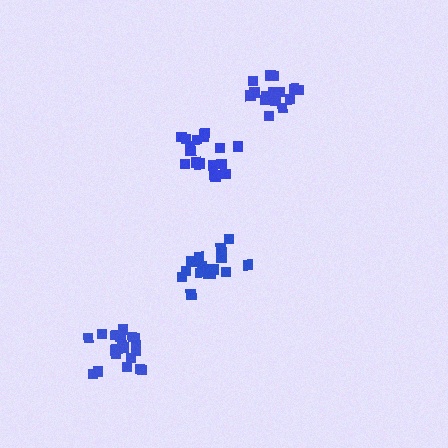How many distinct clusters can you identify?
There are 4 distinct clusters.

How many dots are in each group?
Group 1: 20 dots, Group 2: 16 dots, Group 3: 17 dots, Group 4: 20 dots (73 total).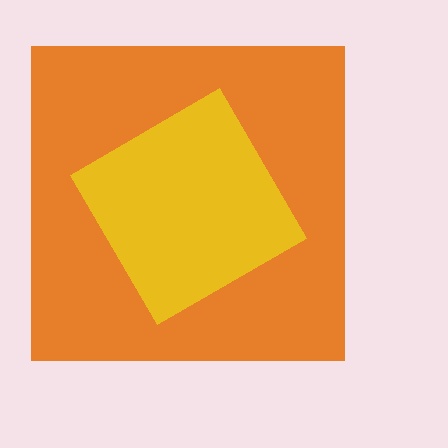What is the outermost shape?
The orange square.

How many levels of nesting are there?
2.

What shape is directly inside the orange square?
The yellow diamond.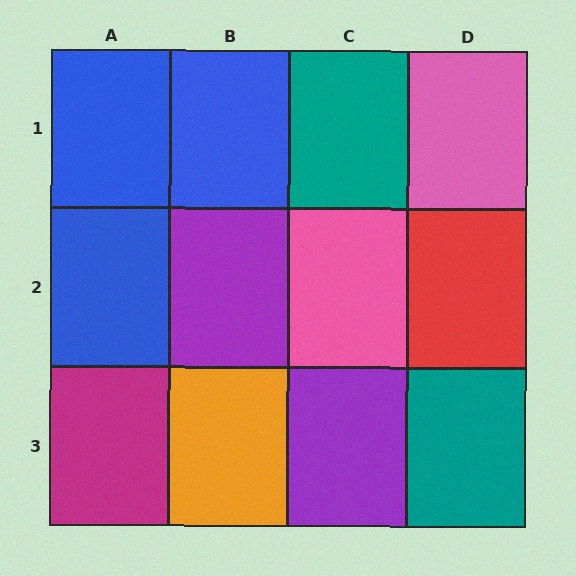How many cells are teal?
2 cells are teal.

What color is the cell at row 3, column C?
Purple.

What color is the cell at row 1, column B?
Blue.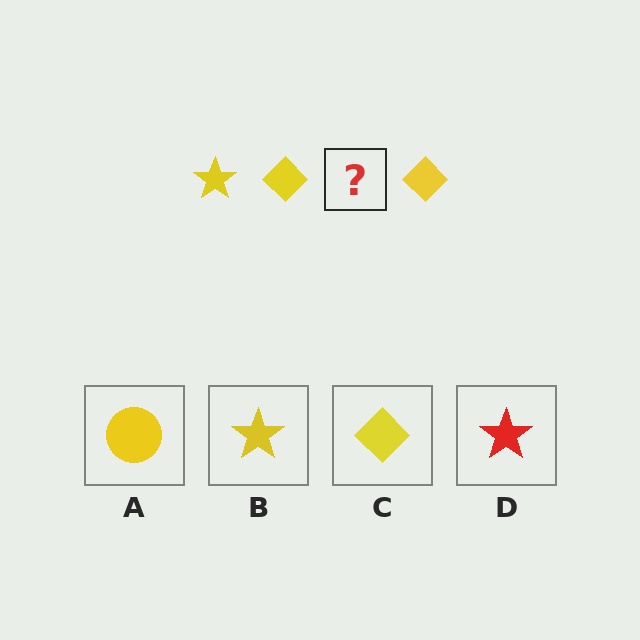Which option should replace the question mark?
Option B.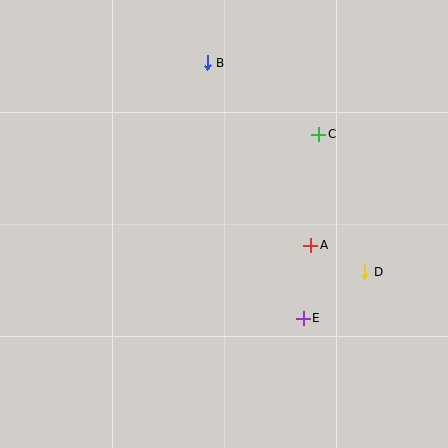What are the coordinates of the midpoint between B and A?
The midpoint between B and A is at (259, 154).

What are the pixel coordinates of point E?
Point E is at (303, 318).